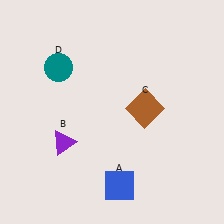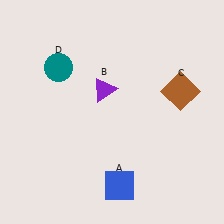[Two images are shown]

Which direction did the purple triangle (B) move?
The purple triangle (B) moved up.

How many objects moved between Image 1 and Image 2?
2 objects moved between the two images.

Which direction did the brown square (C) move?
The brown square (C) moved right.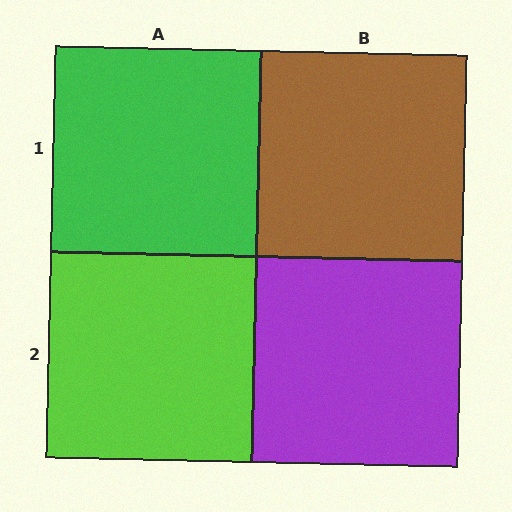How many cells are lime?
1 cell is lime.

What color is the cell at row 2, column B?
Purple.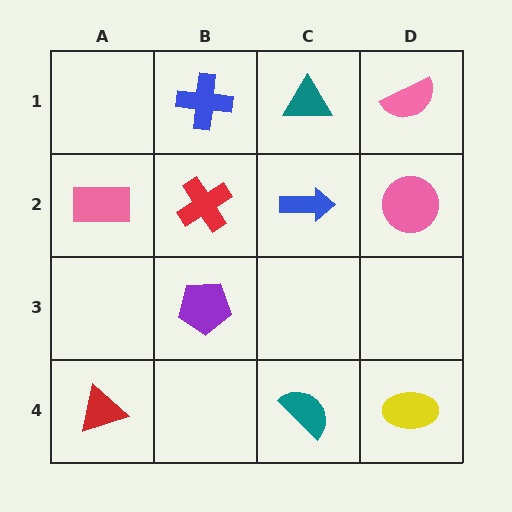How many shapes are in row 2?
4 shapes.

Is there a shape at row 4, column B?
No, that cell is empty.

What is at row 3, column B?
A purple pentagon.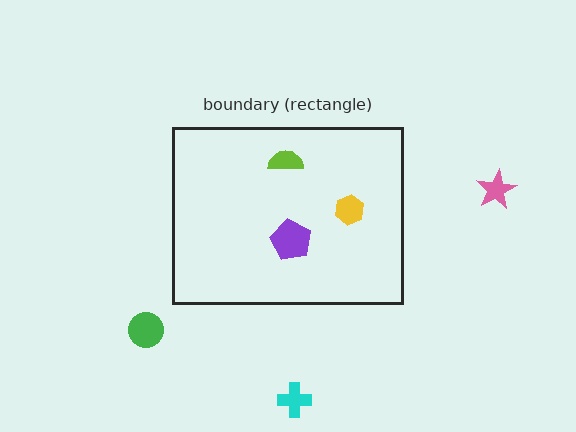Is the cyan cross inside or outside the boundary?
Outside.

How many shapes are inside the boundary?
3 inside, 3 outside.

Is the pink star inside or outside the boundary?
Outside.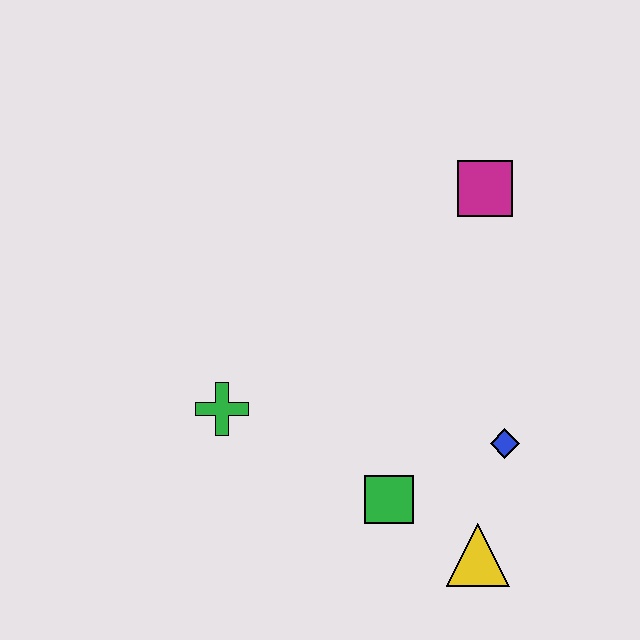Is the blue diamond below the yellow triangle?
No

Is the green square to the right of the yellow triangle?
No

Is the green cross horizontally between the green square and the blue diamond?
No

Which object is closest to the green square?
The yellow triangle is closest to the green square.